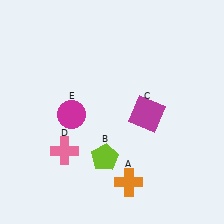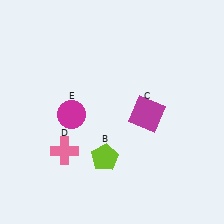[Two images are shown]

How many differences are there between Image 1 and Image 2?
There is 1 difference between the two images.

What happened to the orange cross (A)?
The orange cross (A) was removed in Image 2. It was in the bottom-right area of Image 1.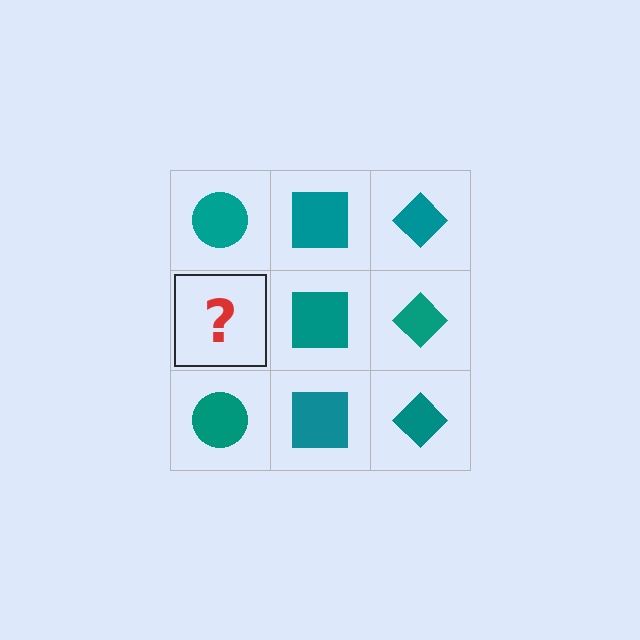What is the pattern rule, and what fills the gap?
The rule is that each column has a consistent shape. The gap should be filled with a teal circle.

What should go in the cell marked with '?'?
The missing cell should contain a teal circle.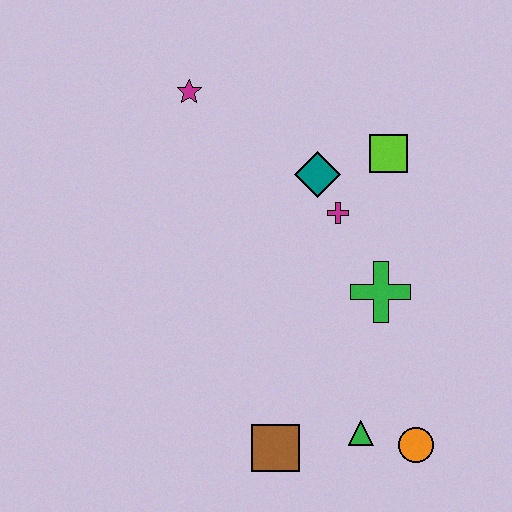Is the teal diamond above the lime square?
No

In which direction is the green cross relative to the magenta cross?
The green cross is below the magenta cross.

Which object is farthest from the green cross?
The magenta star is farthest from the green cross.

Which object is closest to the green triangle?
The orange circle is closest to the green triangle.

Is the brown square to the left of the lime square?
Yes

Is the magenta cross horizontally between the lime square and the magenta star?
Yes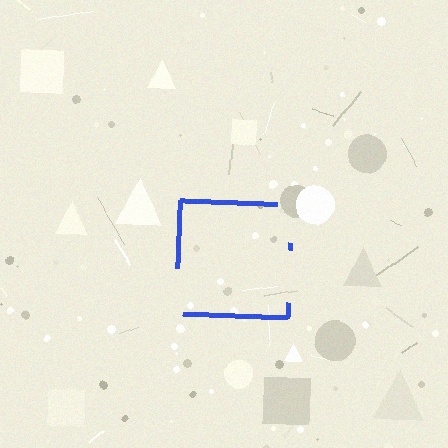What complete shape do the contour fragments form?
The contour fragments form a square.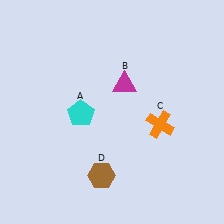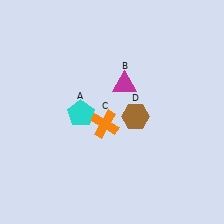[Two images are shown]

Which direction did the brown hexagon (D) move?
The brown hexagon (D) moved up.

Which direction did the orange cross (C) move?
The orange cross (C) moved left.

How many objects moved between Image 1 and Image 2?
2 objects moved between the two images.